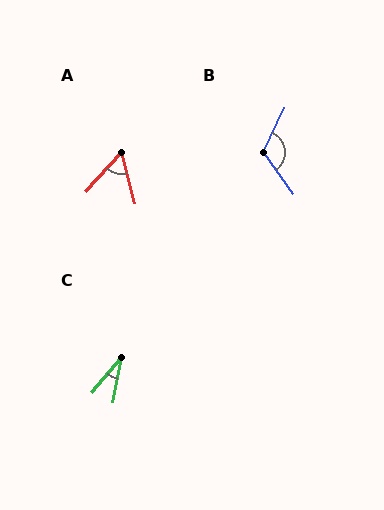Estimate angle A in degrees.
Approximately 58 degrees.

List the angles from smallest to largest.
C (30°), A (58°), B (119°).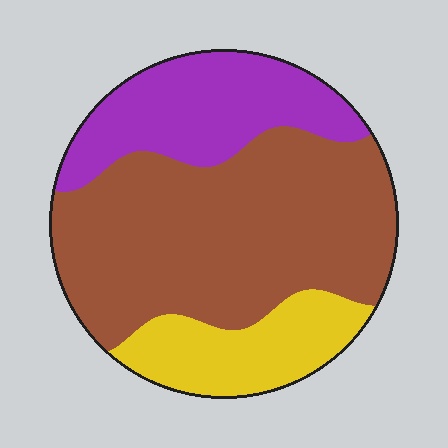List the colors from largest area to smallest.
From largest to smallest: brown, purple, yellow.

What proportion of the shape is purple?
Purple covers around 25% of the shape.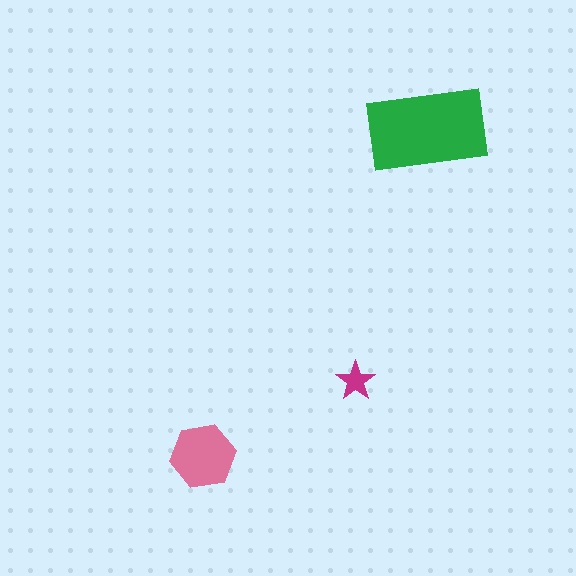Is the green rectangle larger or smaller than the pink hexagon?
Larger.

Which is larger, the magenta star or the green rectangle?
The green rectangle.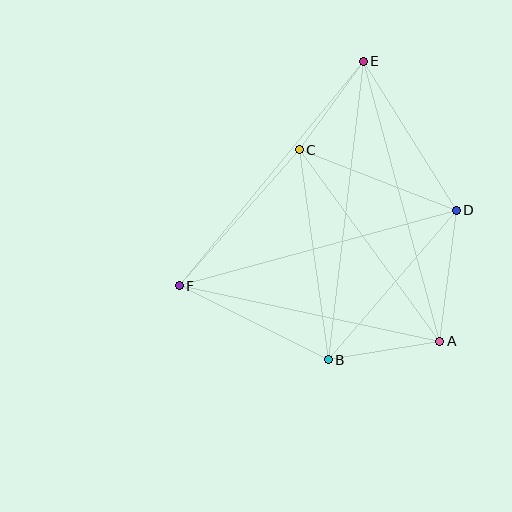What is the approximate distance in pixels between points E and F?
The distance between E and F is approximately 290 pixels.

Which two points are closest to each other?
Points C and E are closest to each other.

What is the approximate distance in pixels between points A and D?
The distance between A and D is approximately 132 pixels.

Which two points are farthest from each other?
Points B and E are farthest from each other.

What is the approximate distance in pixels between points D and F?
The distance between D and F is approximately 287 pixels.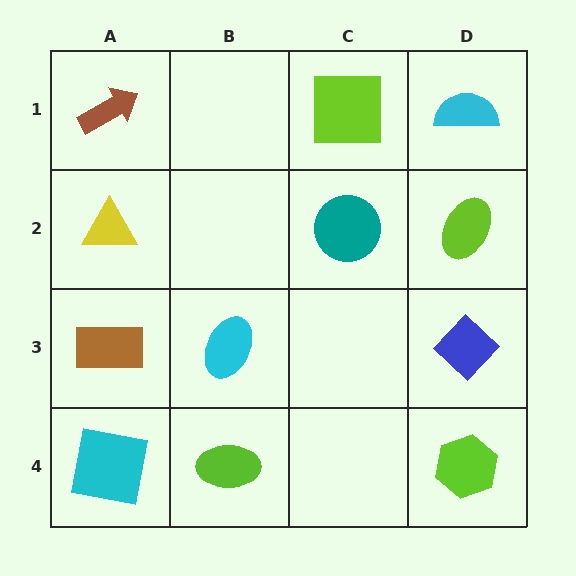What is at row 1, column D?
A cyan semicircle.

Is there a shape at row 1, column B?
No, that cell is empty.